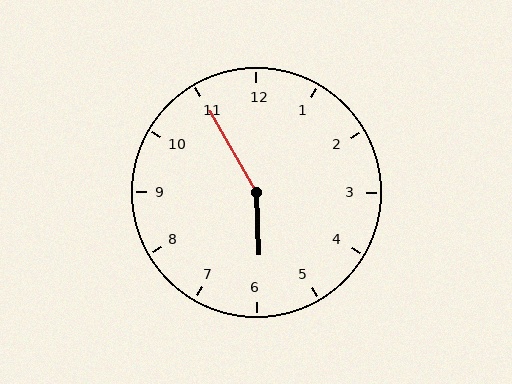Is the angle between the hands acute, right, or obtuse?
It is obtuse.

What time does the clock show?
5:55.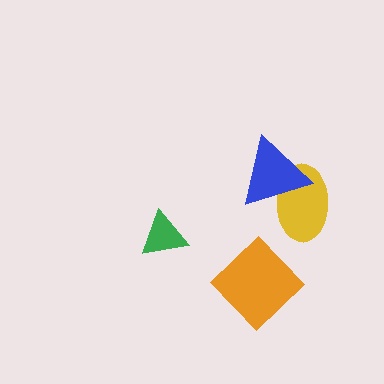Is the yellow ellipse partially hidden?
Yes, it is partially covered by another shape.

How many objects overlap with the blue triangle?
1 object overlaps with the blue triangle.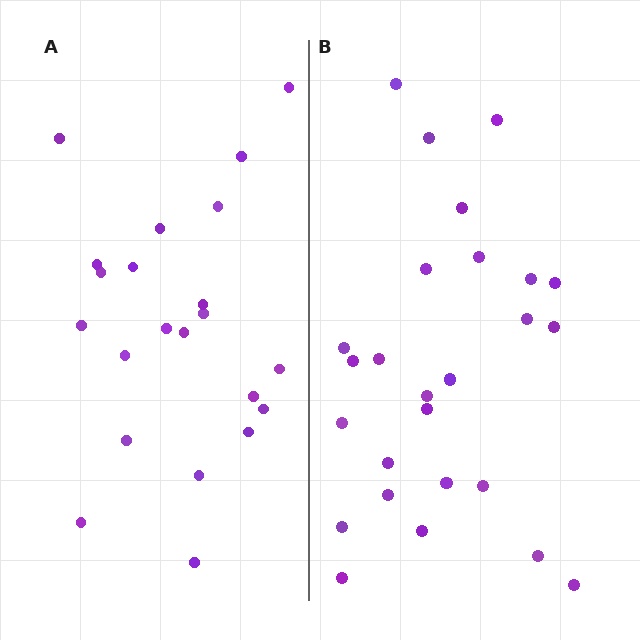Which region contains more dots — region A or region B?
Region B (the right region) has more dots.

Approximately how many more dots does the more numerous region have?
Region B has about 4 more dots than region A.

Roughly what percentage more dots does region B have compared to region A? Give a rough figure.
About 20% more.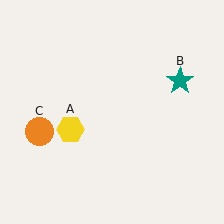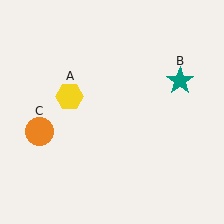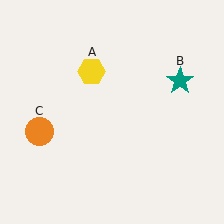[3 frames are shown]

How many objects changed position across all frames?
1 object changed position: yellow hexagon (object A).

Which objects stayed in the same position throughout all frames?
Teal star (object B) and orange circle (object C) remained stationary.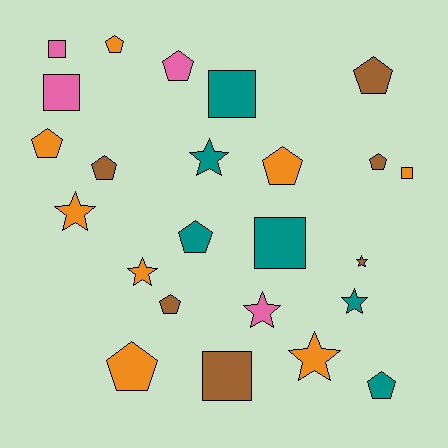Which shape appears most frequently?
Pentagon, with 11 objects.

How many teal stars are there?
There are 2 teal stars.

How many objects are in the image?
There are 24 objects.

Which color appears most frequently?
Orange, with 8 objects.